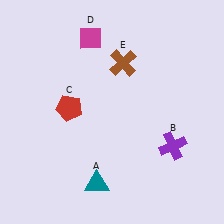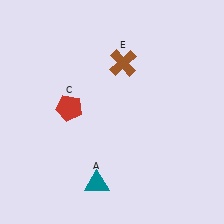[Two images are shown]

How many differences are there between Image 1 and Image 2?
There are 2 differences between the two images.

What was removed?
The purple cross (B), the magenta diamond (D) were removed in Image 2.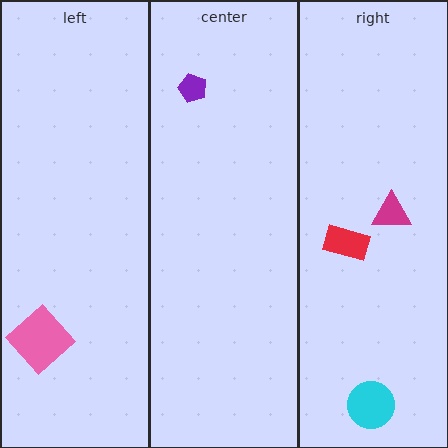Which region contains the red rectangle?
The right region.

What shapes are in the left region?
The pink diamond.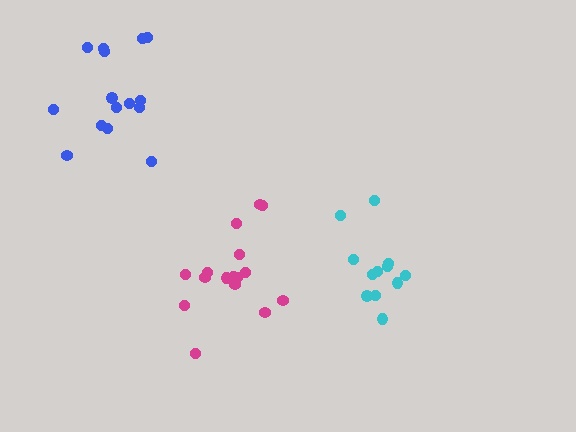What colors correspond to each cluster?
The clusters are colored: cyan, blue, magenta.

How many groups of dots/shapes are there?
There are 3 groups.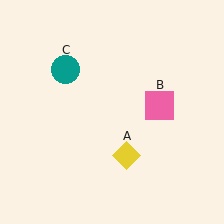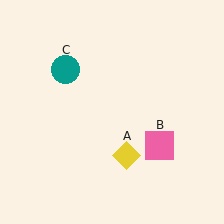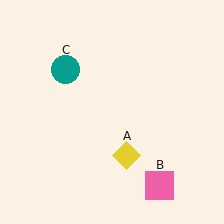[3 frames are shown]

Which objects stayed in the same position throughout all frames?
Yellow diamond (object A) and teal circle (object C) remained stationary.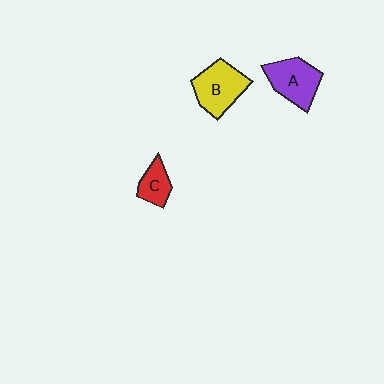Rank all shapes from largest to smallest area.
From largest to smallest: B (yellow), A (purple), C (red).